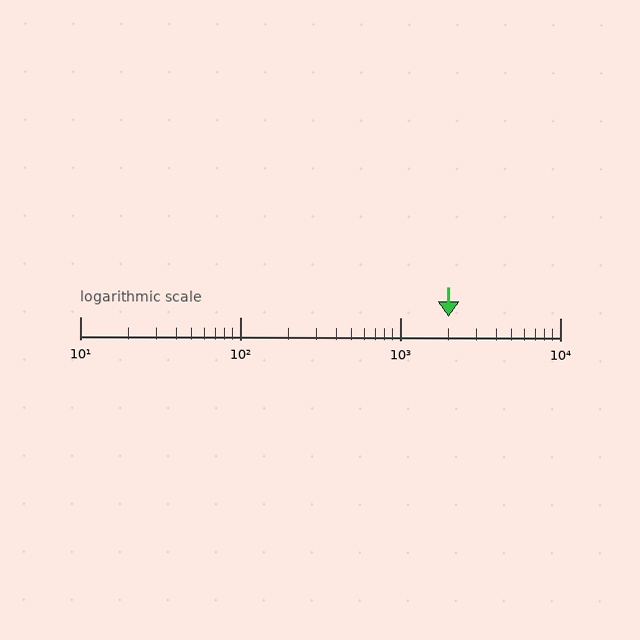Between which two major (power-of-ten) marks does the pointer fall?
The pointer is between 1000 and 10000.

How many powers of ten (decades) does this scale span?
The scale spans 3 decades, from 10 to 10000.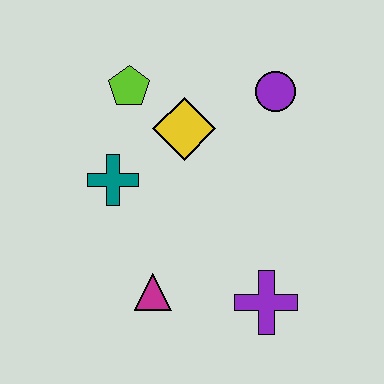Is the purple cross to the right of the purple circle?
No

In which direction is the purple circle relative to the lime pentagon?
The purple circle is to the right of the lime pentagon.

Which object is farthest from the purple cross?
The lime pentagon is farthest from the purple cross.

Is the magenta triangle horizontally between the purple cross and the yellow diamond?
No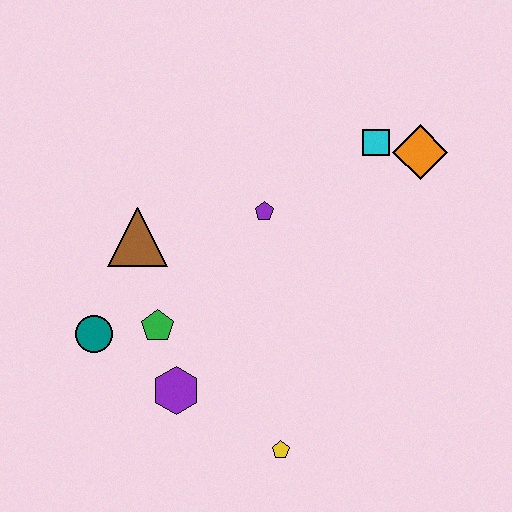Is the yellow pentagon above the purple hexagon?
No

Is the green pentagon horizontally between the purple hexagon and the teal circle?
Yes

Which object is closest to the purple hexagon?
The green pentagon is closest to the purple hexagon.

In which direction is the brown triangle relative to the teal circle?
The brown triangle is above the teal circle.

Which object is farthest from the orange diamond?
The teal circle is farthest from the orange diamond.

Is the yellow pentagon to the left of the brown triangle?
No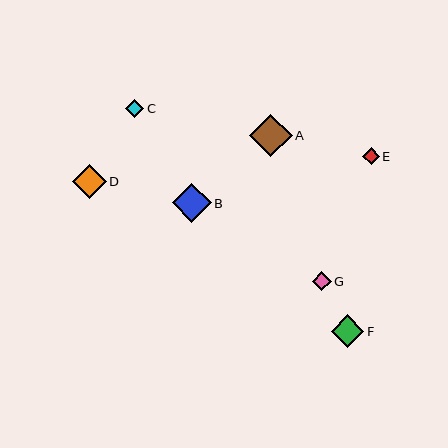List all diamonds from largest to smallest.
From largest to smallest: A, B, D, F, G, C, E.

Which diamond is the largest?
Diamond A is the largest with a size of approximately 42 pixels.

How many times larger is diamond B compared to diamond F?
Diamond B is approximately 1.2 times the size of diamond F.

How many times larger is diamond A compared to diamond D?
Diamond A is approximately 1.3 times the size of diamond D.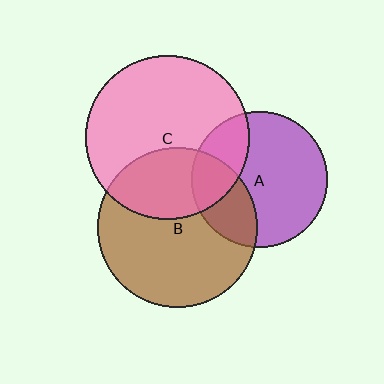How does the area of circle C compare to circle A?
Approximately 1.4 times.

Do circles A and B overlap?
Yes.